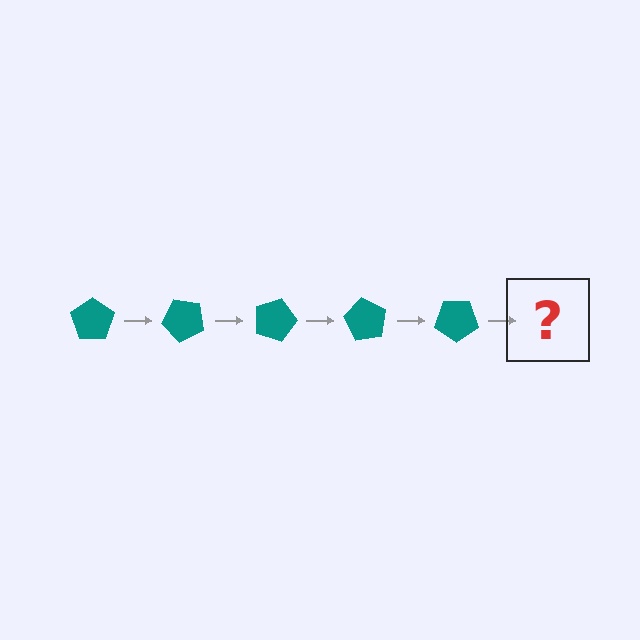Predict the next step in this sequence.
The next step is a teal pentagon rotated 225 degrees.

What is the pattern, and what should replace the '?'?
The pattern is that the pentagon rotates 45 degrees each step. The '?' should be a teal pentagon rotated 225 degrees.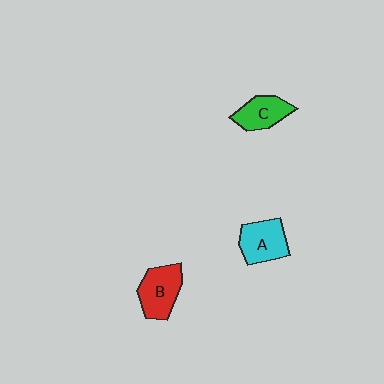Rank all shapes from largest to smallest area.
From largest to smallest: B (red), A (cyan), C (green).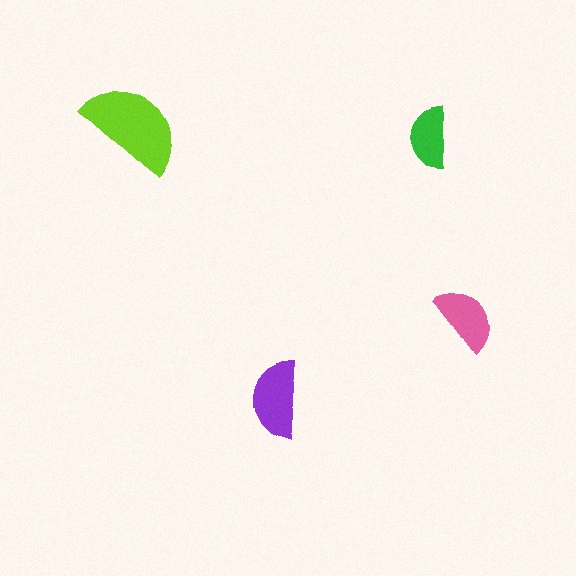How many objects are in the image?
There are 4 objects in the image.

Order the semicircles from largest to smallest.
the lime one, the purple one, the pink one, the green one.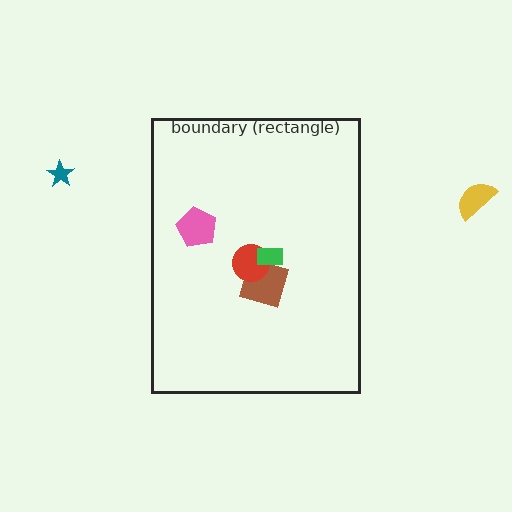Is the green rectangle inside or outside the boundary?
Inside.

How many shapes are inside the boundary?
5 inside, 2 outside.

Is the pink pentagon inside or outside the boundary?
Inside.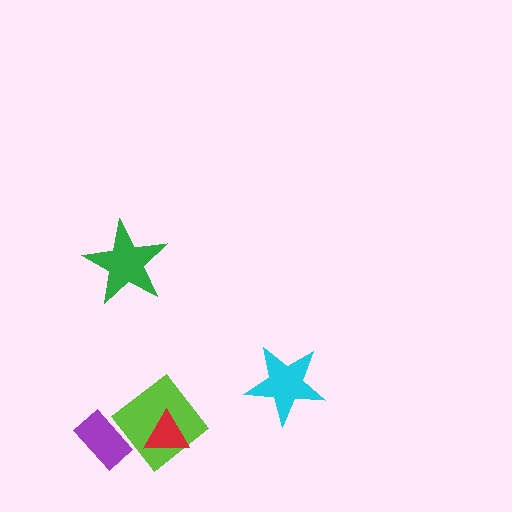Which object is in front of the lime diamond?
The red triangle is in front of the lime diamond.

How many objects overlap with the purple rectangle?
1 object overlaps with the purple rectangle.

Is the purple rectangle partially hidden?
Yes, it is partially covered by another shape.